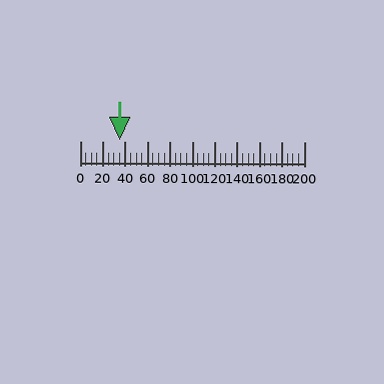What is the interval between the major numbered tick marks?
The major tick marks are spaced 20 units apart.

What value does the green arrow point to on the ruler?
The green arrow points to approximately 35.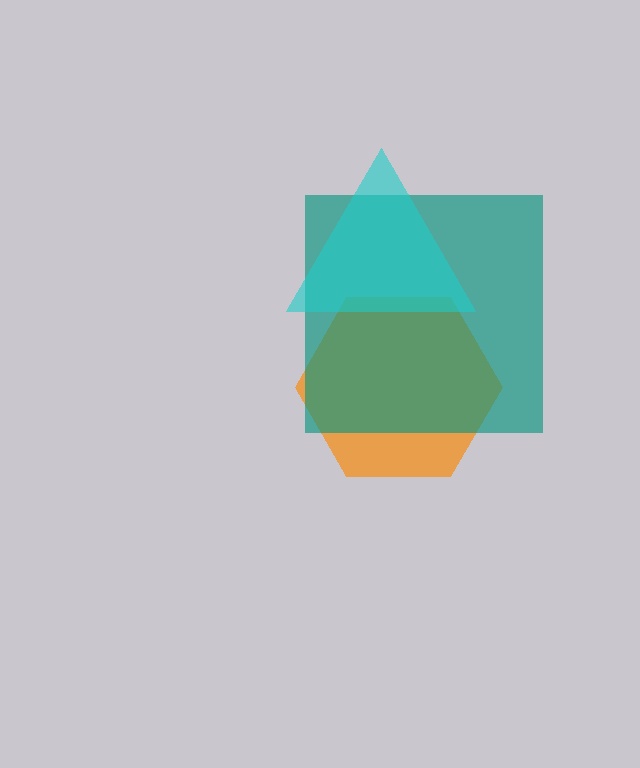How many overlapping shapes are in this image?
There are 3 overlapping shapes in the image.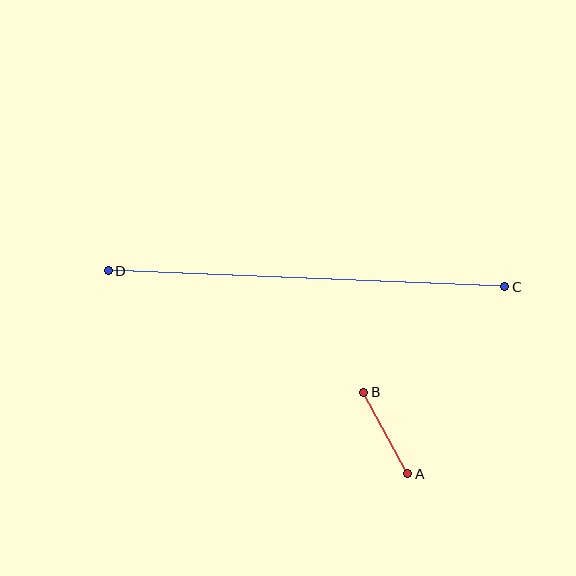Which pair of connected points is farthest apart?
Points C and D are farthest apart.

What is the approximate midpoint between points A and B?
The midpoint is at approximately (386, 433) pixels.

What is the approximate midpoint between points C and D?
The midpoint is at approximately (306, 279) pixels.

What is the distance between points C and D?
The distance is approximately 397 pixels.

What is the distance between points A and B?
The distance is approximately 92 pixels.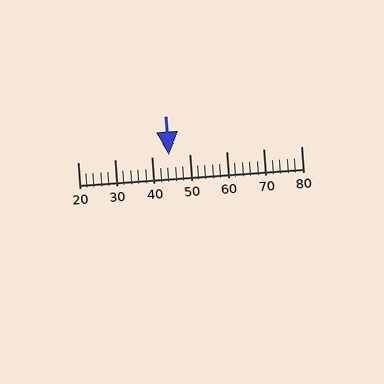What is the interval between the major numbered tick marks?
The major tick marks are spaced 10 units apart.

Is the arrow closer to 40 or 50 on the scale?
The arrow is closer to 40.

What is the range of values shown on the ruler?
The ruler shows values from 20 to 80.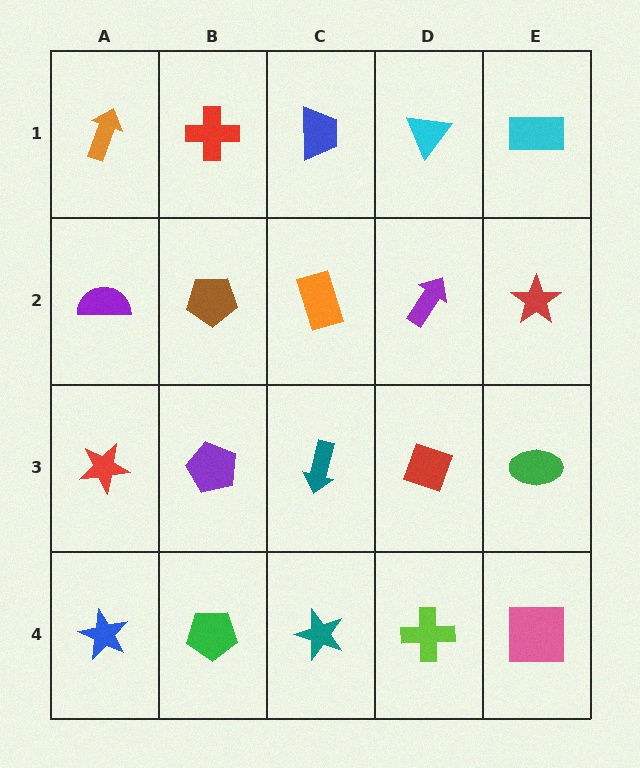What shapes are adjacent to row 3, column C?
An orange rectangle (row 2, column C), a teal star (row 4, column C), a purple pentagon (row 3, column B), a red diamond (row 3, column D).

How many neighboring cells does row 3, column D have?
4.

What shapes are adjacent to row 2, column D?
A cyan triangle (row 1, column D), a red diamond (row 3, column D), an orange rectangle (row 2, column C), a red star (row 2, column E).